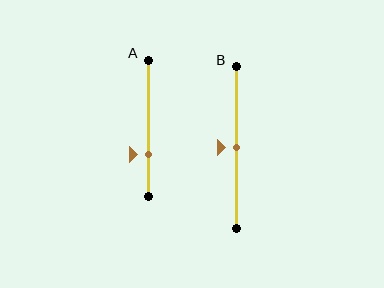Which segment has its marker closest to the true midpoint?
Segment B has its marker closest to the true midpoint.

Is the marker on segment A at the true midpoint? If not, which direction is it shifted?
No, the marker on segment A is shifted downward by about 19% of the segment length.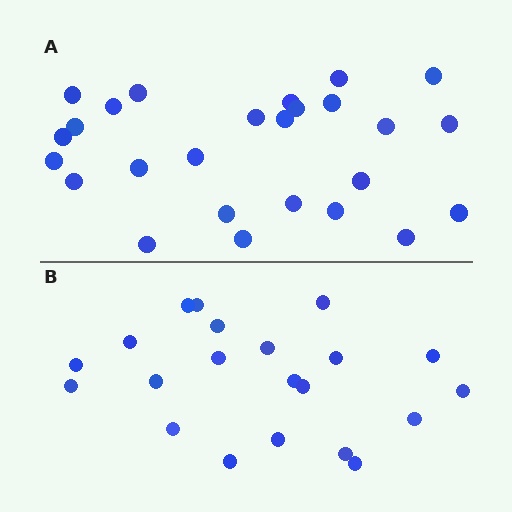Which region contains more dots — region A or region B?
Region A (the top region) has more dots.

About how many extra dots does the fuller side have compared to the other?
Region A has about 5 more dots than region B.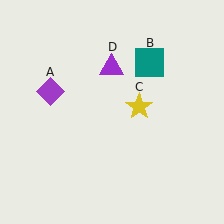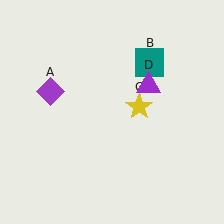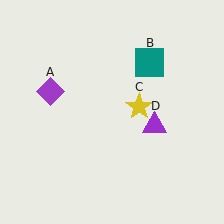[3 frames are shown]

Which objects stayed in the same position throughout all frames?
Purple diamond (object A) and teal square (object B) and yellow star (object C) remained stationary.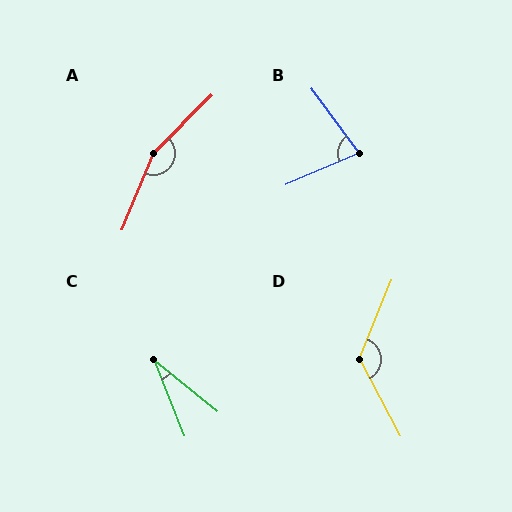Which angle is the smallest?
C, at approximately 29 degrees.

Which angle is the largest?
A, at approximately 157 degrees.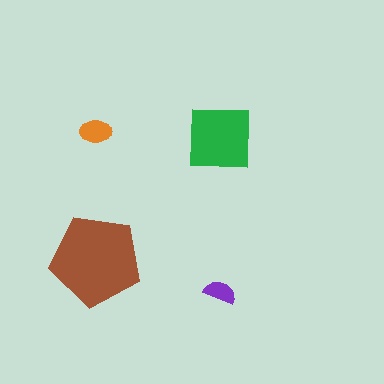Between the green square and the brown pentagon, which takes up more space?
The brown pentagon.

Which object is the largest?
The brown pentagon.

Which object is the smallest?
The purple semicircle.